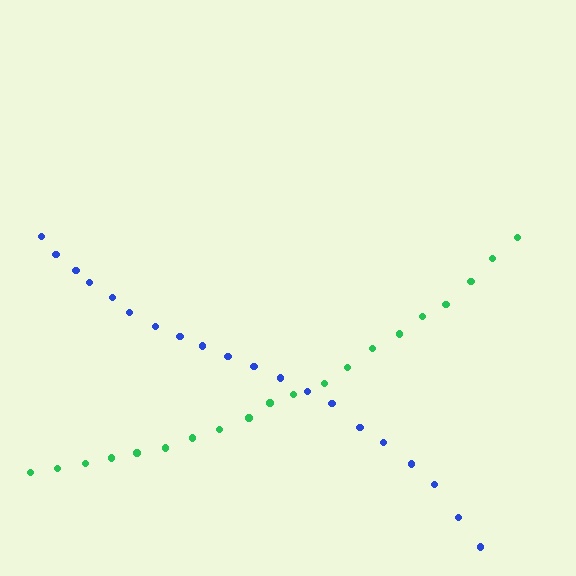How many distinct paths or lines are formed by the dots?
There are 2 distinct paths.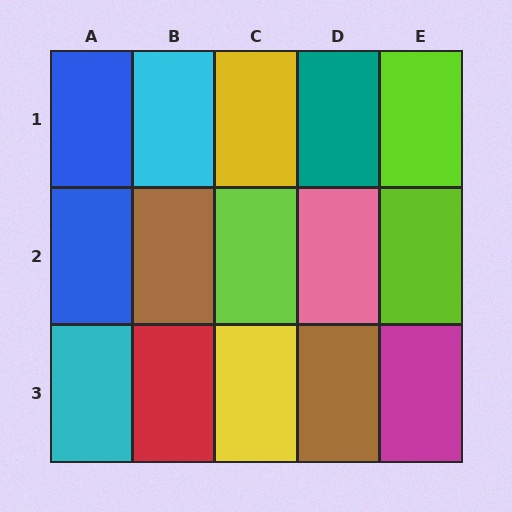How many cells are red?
1 cell is red.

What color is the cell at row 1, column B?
Cyan.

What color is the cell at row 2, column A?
Blue.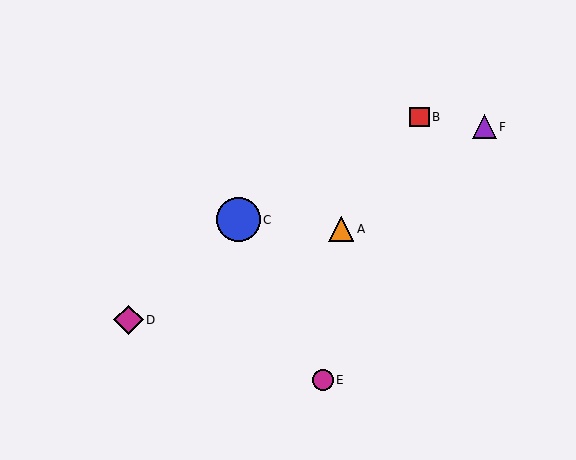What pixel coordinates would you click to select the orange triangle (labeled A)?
Click at (341, 229) to select the orange triangle A.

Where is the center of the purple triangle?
The center of the purple triangle is at (484, 127).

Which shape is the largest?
The blue circle (labeled C) is the largest.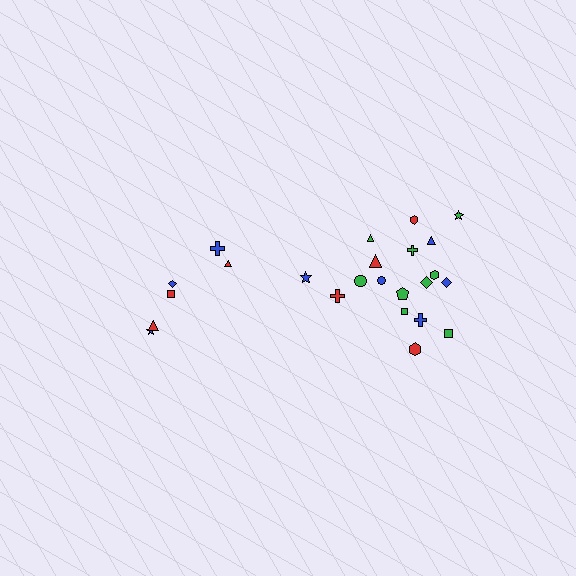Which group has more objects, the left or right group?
The right group.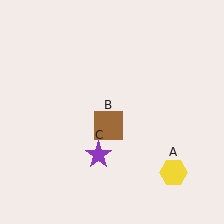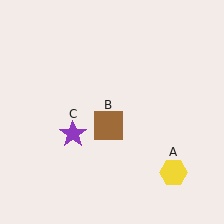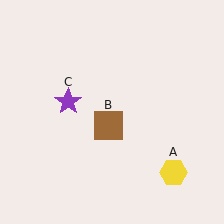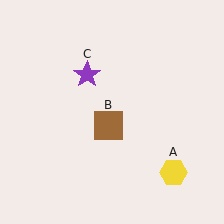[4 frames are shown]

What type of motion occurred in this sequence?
The purple star (object C) rotated clockwise around the center of the scene.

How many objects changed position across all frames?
1 object changed position: purple star (object C).